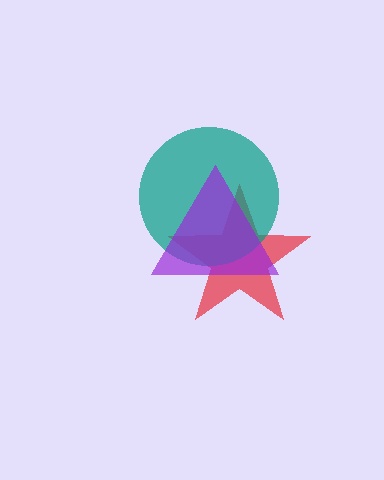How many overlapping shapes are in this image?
There are 3 overlapping shapes in the image.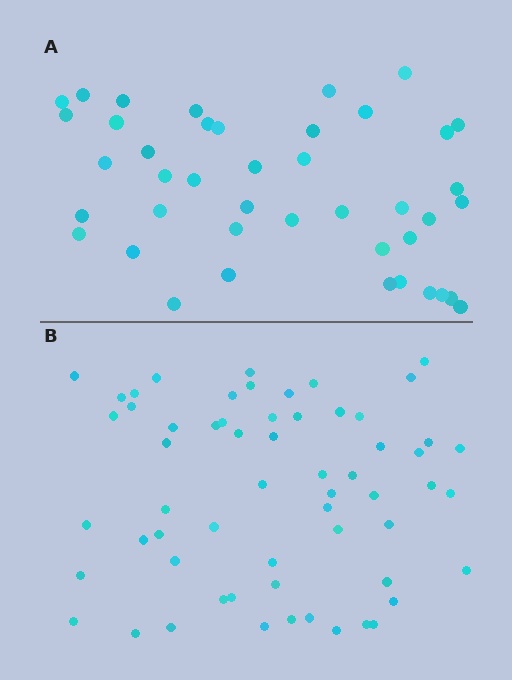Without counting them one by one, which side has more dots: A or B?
Region B (the bottom region) has more dots.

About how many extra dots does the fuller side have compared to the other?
Region B has approximately 20 more dots than region A.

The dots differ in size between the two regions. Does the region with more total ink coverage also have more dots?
No. Region A has more total ink coverage because its dots are larger, but region B actually contains more individual dots. Total area can be misleading — the number of items is what matters here.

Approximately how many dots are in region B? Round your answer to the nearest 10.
About 60 dots.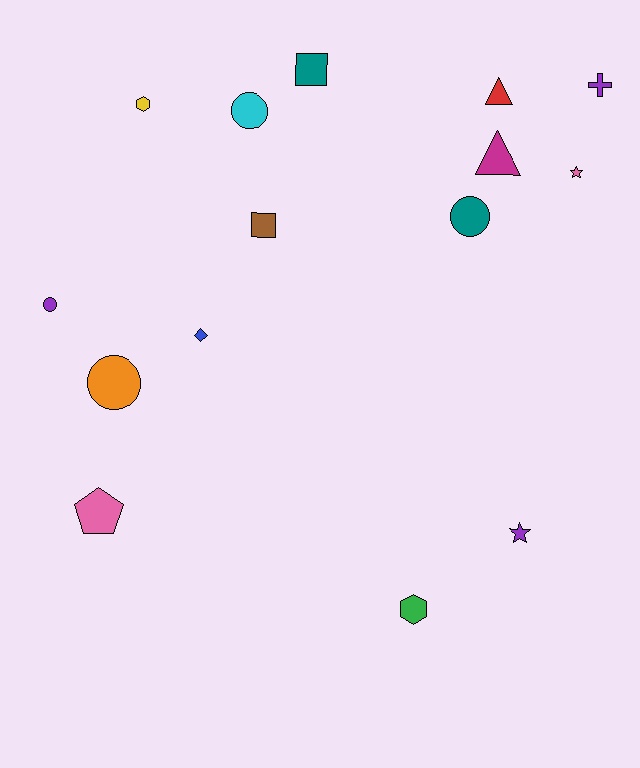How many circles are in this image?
There are 4 circles.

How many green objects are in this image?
There is 1 green object.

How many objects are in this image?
There are 15 objects.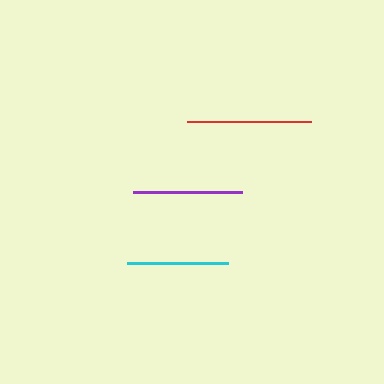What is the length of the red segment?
The red segment is approximately 124 pixels long.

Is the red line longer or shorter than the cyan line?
The red line is longer than the cyan line.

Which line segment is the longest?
The red line is the longest at approximately 124 pixels.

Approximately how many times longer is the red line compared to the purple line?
The red line is approximately 1.1 times the length of the purple line.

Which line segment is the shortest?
The cyan line is the shortest at approximately 100 pixels.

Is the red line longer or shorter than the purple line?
The red line is longer than the purple line.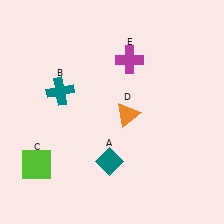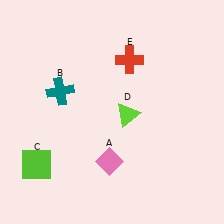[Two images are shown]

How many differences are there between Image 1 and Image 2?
There are 3 differences between the two images.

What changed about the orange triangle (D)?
In Image 1, D is orange. In Image 2, it changed to lime.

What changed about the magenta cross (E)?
In Image 1, E is magenta. In Image 2, it changed to red.